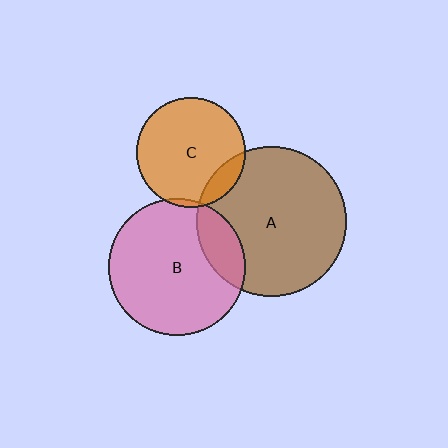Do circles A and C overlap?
Yes.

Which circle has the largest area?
Circle A (brown).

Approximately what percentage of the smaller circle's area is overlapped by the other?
Approximately 15%.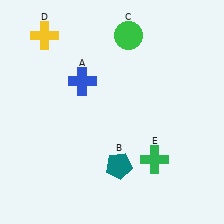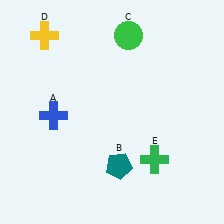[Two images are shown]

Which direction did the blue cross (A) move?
The blue cross (A) moved down.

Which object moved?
The blue cross (A) moved down.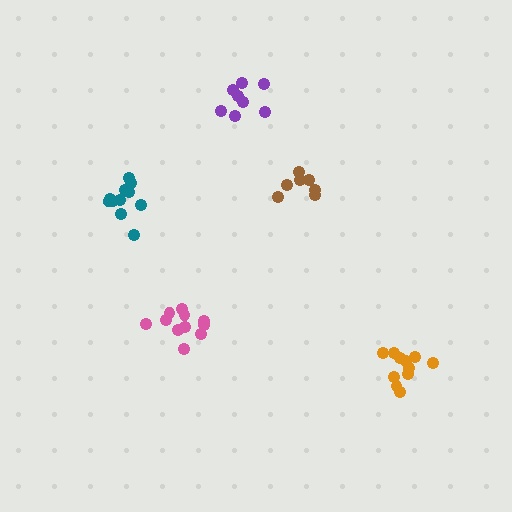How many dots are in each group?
Group 1: 8 dots, Group 2: 11 dots, Group 3: 11 dots, Group 4: 11 dots, Group 5: 8 dots (49 total).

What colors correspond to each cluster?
The clusters are colored: brown, pink, teal, orange, purple.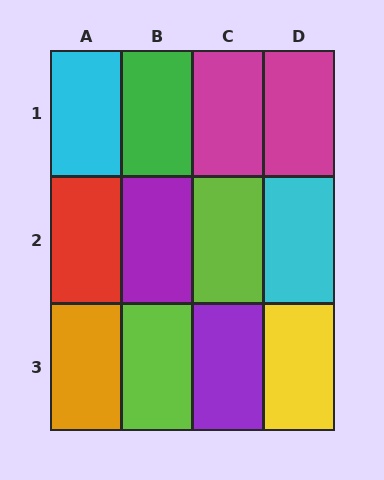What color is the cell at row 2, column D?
Cyan.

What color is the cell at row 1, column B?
Green.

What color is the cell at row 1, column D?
Magenta.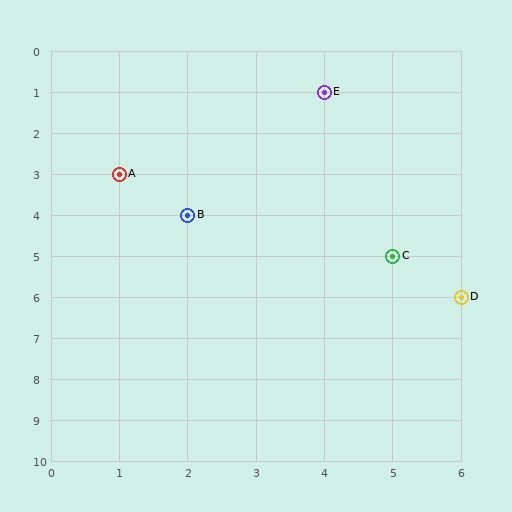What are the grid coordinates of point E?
Point E is at grid coordinates (4, 1).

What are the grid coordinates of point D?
Point D is at grid coordinates (6, 6).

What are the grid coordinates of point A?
Point A is at grid coordinates (1, 3).